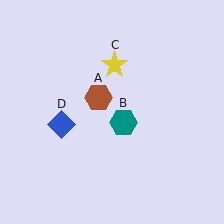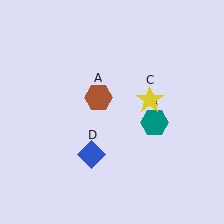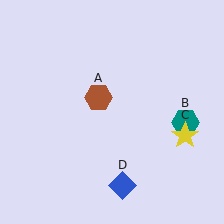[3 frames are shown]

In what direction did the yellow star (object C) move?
The yellow star (object C) moved down and to the right.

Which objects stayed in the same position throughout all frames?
Brown hexagon (object A) remained stationary.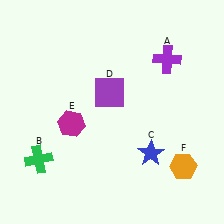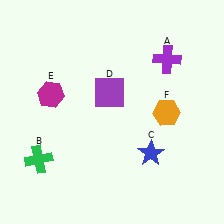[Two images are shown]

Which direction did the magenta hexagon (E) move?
The magenta hexagon (E) moved up.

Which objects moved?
The objects that moved are: the magenta hexagon (E), the orange hexagon (F).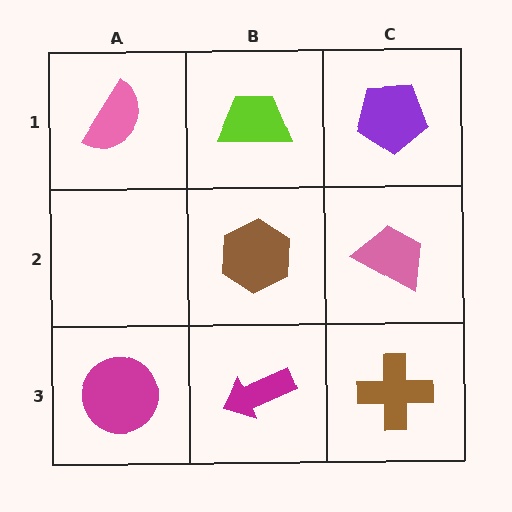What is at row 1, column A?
A pink semicircle.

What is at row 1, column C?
A purple pentagon.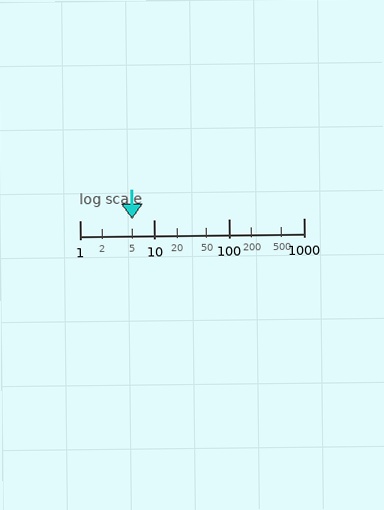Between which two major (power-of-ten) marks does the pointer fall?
The pointer is between 1 and 10.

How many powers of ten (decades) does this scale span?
The scale spans 3 decades, from 1 to 1000.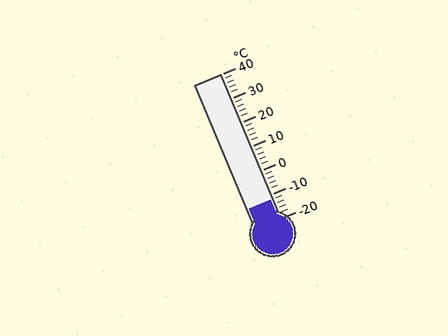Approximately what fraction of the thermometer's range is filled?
The thermometer is filled to approximately 15% of its range.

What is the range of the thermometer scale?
The thermometer scale ranges from -20°C to 40°C.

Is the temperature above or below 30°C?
The temperature is below 30°C.